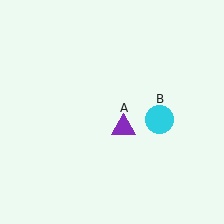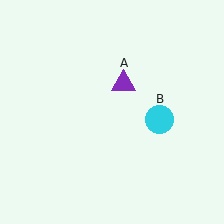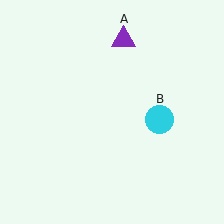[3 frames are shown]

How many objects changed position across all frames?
1 object changed position: purple triangle (object A).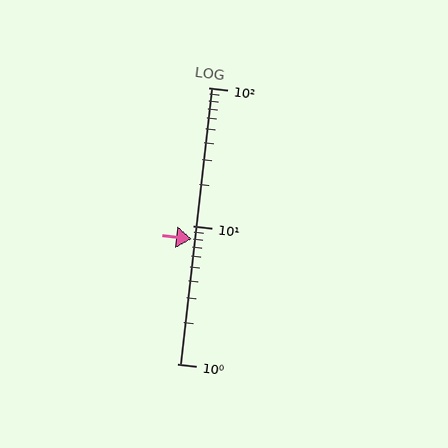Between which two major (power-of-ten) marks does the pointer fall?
The pointer is between 1 and 10.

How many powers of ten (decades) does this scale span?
The scale spans 2 decades, from 1 to 100.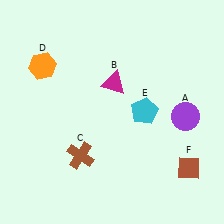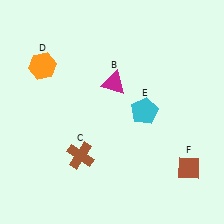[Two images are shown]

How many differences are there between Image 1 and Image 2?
There is 1 difference between the two images.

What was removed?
The purple circle (A) was removed in Image 2.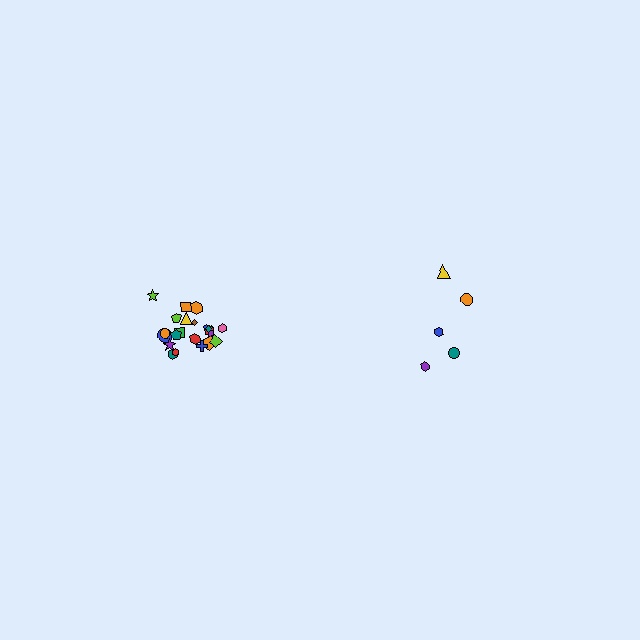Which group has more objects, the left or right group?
The left group.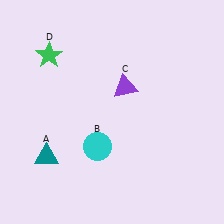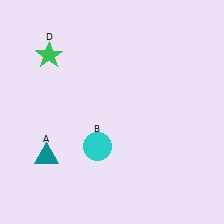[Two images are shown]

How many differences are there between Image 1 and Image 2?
There is 1 difference between the two images.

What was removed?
The purple triangle (C) was removed in Image 2.